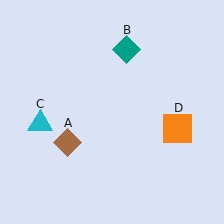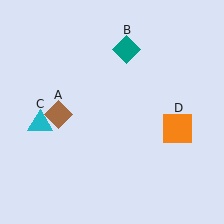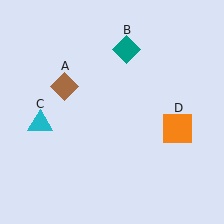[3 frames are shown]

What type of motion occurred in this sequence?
The brown diamond (object A) rotated clockwise around the center of the scene.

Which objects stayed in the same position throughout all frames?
Teal diamond (object B) and cyan triangle (object C) and orange square (object D) remained stationary.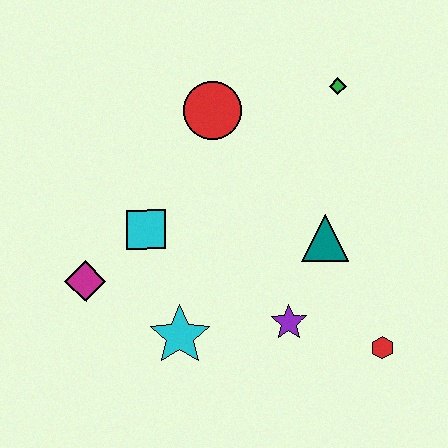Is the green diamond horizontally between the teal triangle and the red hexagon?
Yes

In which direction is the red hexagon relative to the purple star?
The red hexagon is to the right of the purple star.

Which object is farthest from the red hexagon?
The magenta diamond is farthest from the red hexagon.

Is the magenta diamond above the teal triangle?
No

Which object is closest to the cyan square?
The magenta diamond is closest to the cyan square.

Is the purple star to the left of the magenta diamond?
No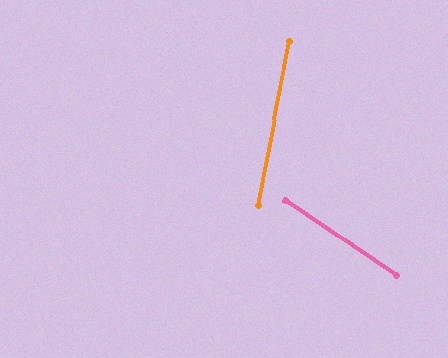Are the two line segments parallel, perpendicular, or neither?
Neither parallel nor perpendicular — they differ by about 67°.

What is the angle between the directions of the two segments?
Approximately 67 degrees.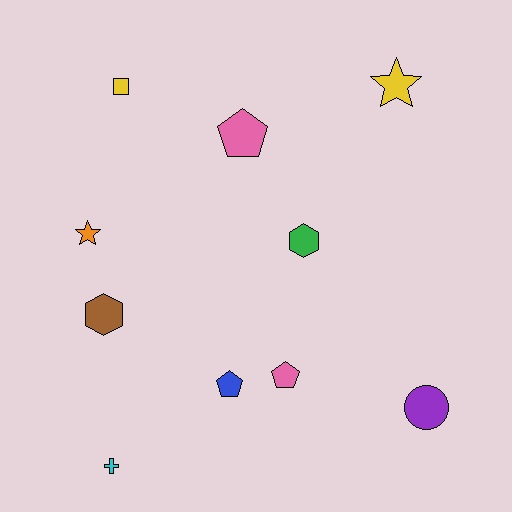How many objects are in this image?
There are 10 objects.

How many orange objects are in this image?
There is 1 orange object.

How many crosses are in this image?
There is 1 cross.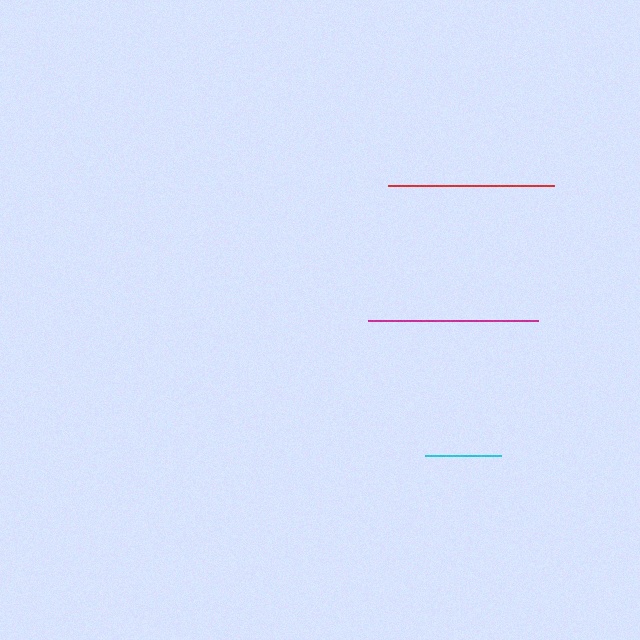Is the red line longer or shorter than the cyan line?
The red line is longer than the cyan line.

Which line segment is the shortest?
The cyan line is the shortest at approximately 75 pixels.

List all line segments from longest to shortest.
From longest to shortest: magenta, red, cyan.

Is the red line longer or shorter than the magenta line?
The magenta line is longer than the red line.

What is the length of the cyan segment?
The cyan segment is approximately 75 pixels long.